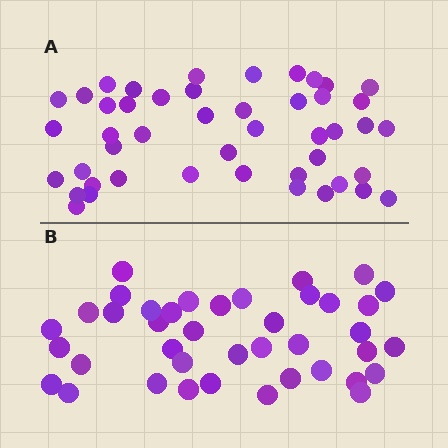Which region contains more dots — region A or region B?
Region A (the top region) has more dots.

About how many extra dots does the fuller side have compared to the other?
Region A has about 6 more dots than region B.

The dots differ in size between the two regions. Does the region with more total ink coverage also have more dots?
No. Region B has more total ink coverage because its dots are larger, but region A actually contains more individual dots. Total area can be misleading — the number of items is what matters here.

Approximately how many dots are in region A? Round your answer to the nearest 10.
About 50 dots. (The exact count is 46, which rounds to 50.)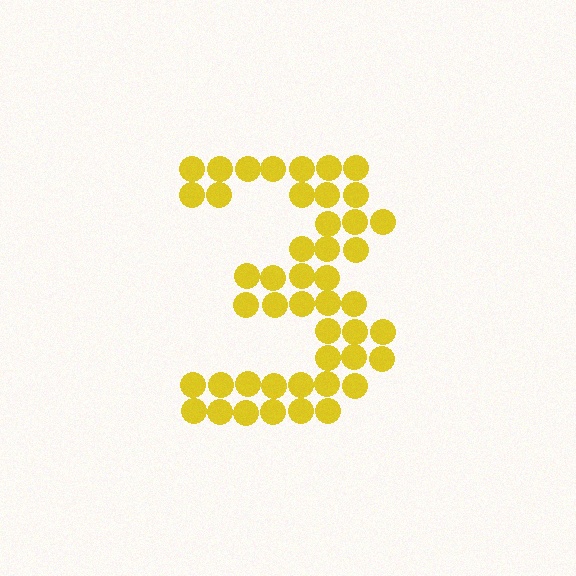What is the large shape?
The large shape is the digit 3.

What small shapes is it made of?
It is made of small circles.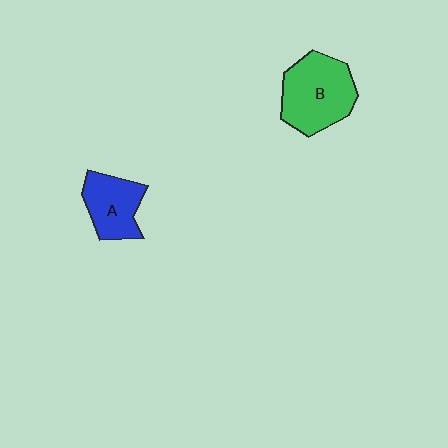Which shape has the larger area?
Shape B (green).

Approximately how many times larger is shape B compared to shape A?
Approximately 1.5 times.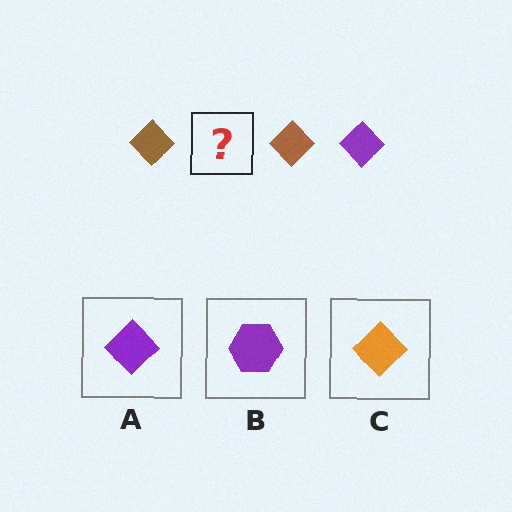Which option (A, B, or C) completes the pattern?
A.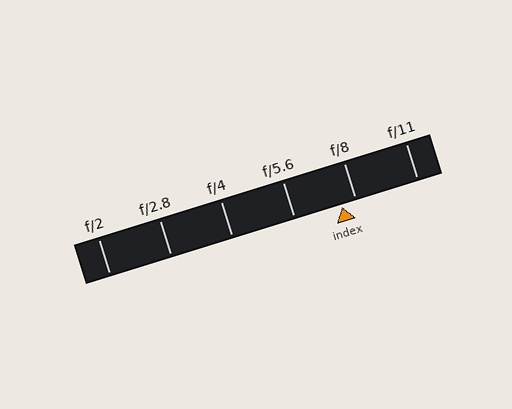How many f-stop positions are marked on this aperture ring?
There are 6 f-stop positions marked.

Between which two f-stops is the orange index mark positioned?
The index mark is between f/5.6 and f/8.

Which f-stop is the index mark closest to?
The index mark is closest to f/8.